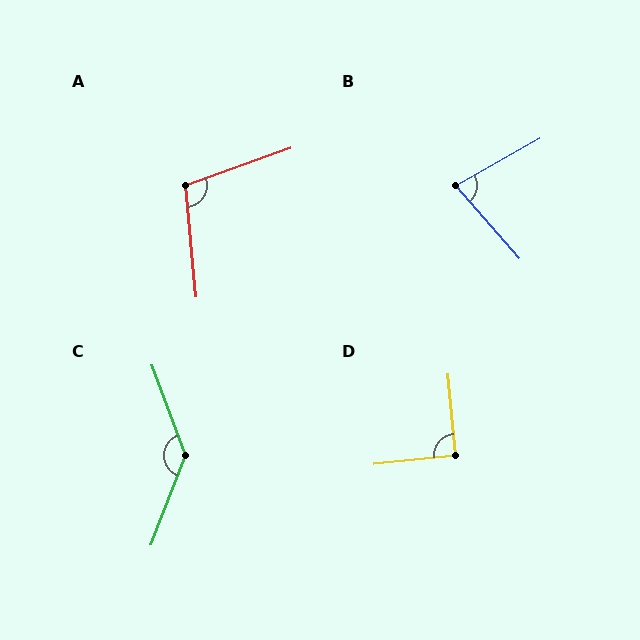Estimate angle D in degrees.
Approximately 90 degrees.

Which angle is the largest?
C, at approximately 139 degrees.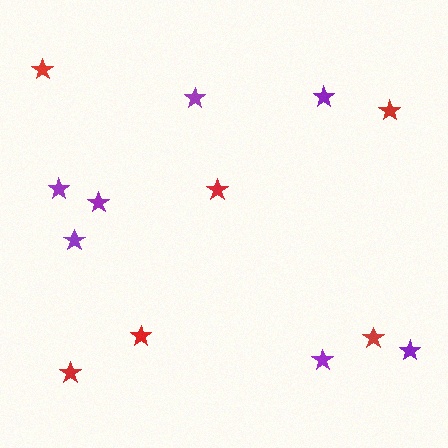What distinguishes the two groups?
There are 2 groups: one group of red stars (6) and one group of purple stars (7).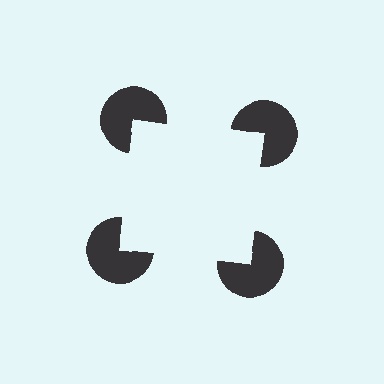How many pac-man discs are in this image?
There are 4 — one at each vertex of the illusory square.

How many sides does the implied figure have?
4 sides.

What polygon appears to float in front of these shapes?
An illusory square — its edges are inferred from the aligned wedge cuts in the pac-man discs, not physically drawn.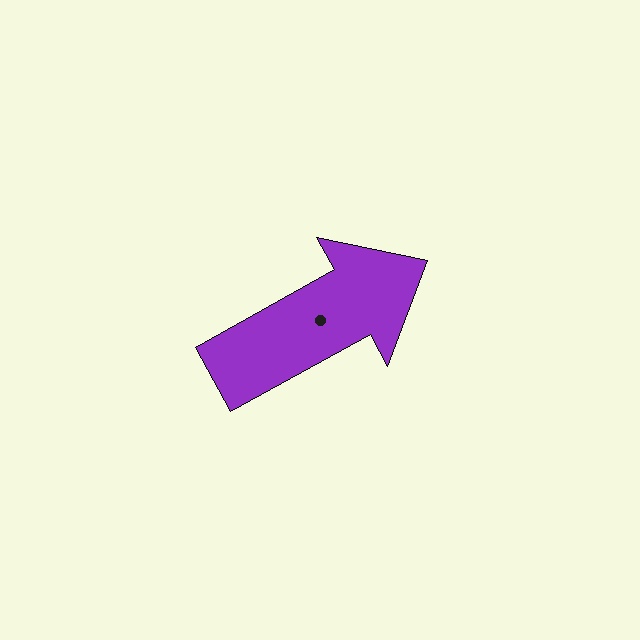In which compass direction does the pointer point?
Northeast.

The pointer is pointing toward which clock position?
Roughly 2 o'clock.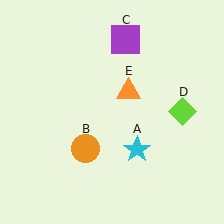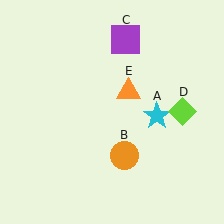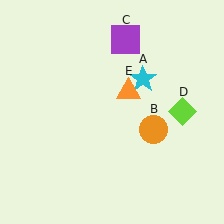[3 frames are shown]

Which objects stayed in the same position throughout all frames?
Purple square (object C) and lime diamond (object D) and orange triangle (object E) remained stationary.